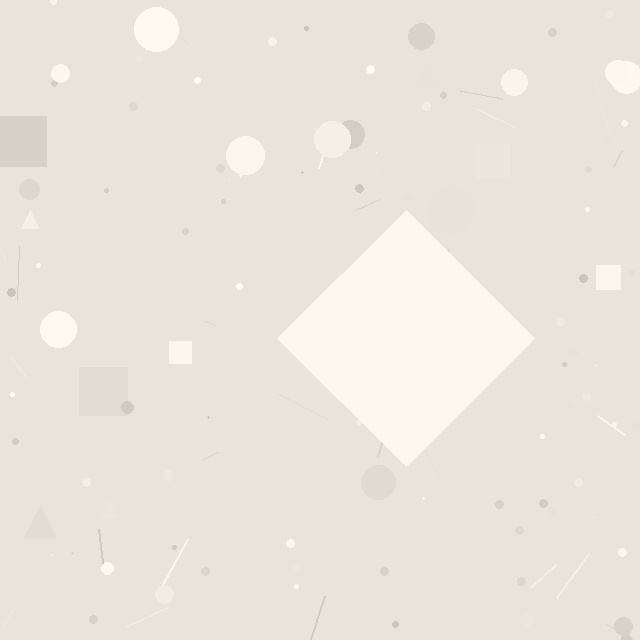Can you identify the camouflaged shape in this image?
The camouflaged shape is a diamond.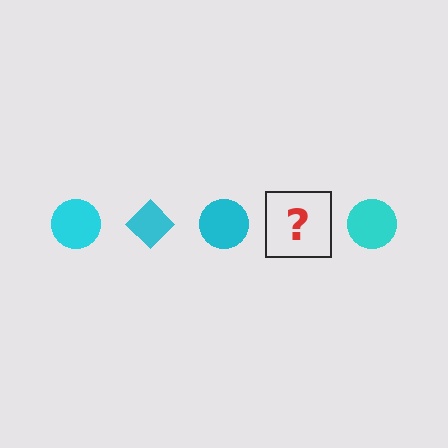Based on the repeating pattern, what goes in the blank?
The blank should be a cyan diamond.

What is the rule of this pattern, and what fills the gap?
The rule is that the pattern cycles through circle, diamond shapes in cyan. The gap should be filled with a cyan diamond.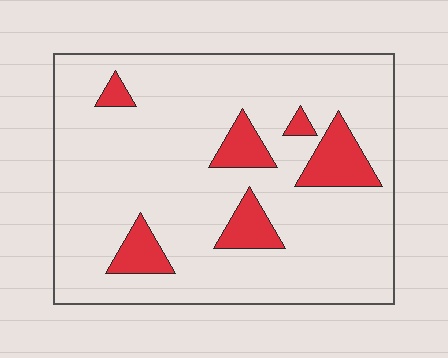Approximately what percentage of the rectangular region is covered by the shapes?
Approximately 15%.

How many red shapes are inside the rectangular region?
6.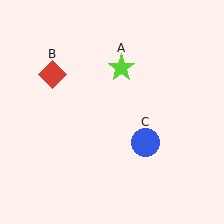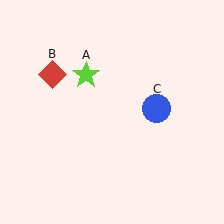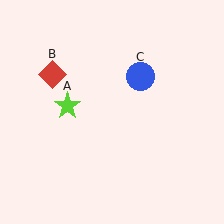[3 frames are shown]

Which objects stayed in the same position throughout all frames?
Red diamond (object B) remained stationary.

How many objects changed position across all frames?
2 objects changed position: lime star (object A), blue circle (object C).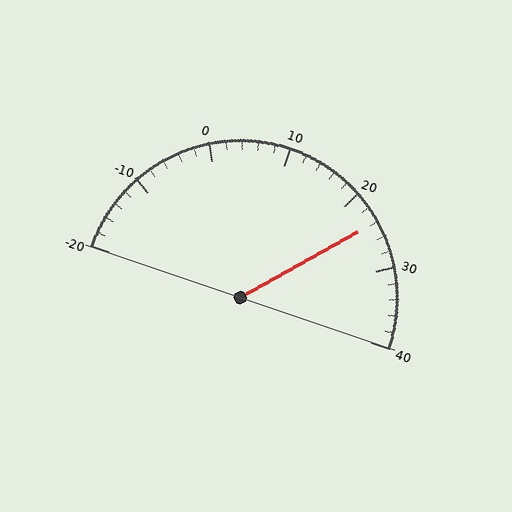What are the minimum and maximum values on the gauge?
The gauge ranges from -20 to 40.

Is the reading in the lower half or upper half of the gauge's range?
The reading is in the upper half of the range (-20 to 40).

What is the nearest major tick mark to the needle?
The nearest major tick mark is 20.